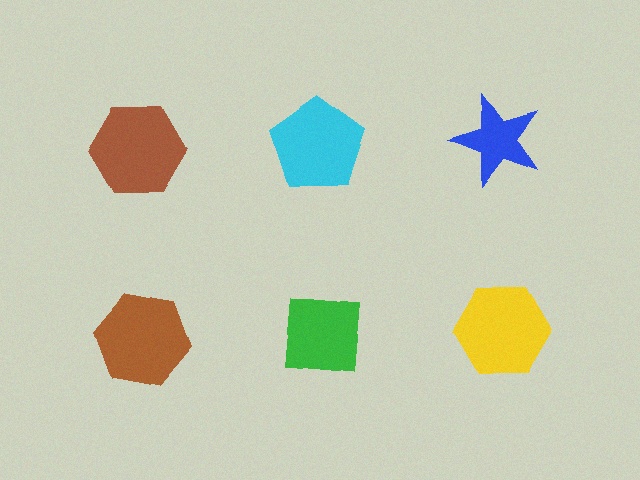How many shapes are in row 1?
3 shapes.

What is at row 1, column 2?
A cyan pentagon.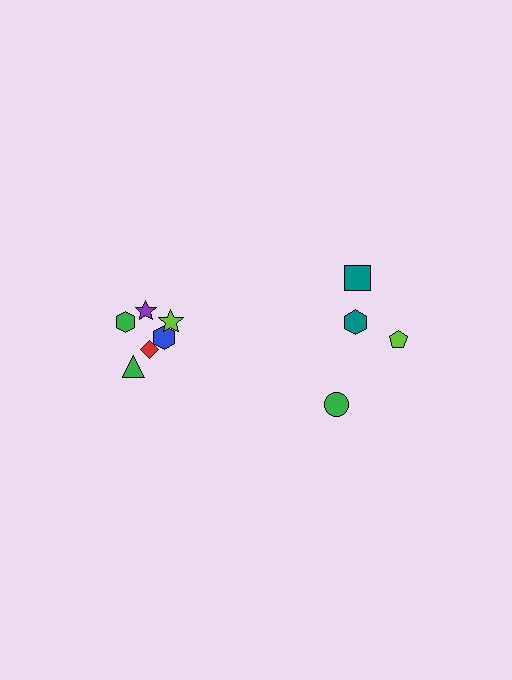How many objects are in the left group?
There are 6 objects.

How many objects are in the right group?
There are 4 objects.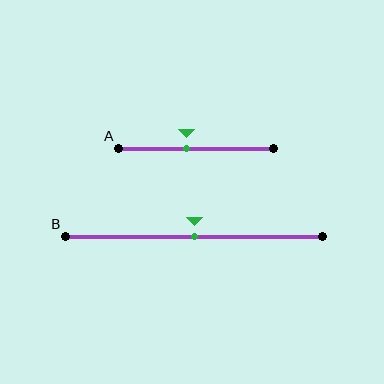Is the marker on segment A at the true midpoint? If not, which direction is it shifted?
No, the marker on segment A is shifted to the left by about 6% of the segment length.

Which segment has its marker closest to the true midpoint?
Segment B has its marker closest to the true midpoint.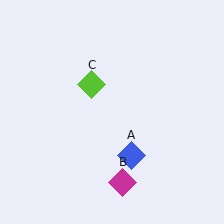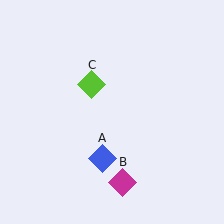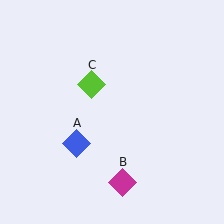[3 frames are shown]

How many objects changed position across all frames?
1 object changed position: blue diamond (object A).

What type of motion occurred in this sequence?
The blue diamond (object A) rotated clockwise around the center of the scene.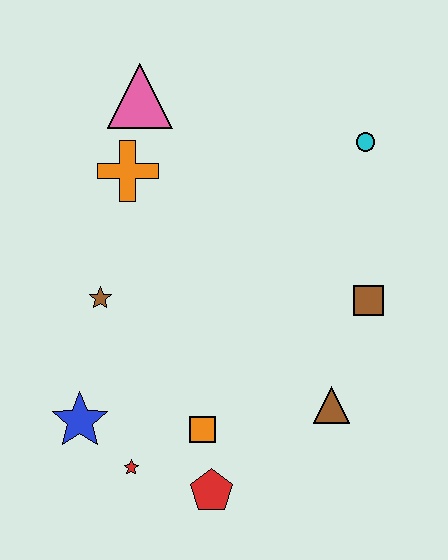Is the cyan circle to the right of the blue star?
Yes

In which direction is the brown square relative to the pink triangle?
The brown square is to the right of the pink triangle.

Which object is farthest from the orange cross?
The red pentagon is farthest from the orange cross.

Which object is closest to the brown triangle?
The brown square is closest to the brown triangle.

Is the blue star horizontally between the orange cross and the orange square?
No